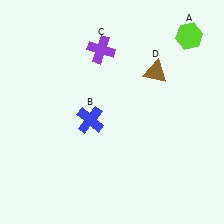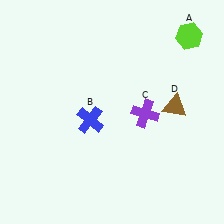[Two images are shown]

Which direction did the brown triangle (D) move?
The brown triangle (D) moved down.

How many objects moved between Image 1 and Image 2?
2 objects moved between the two images.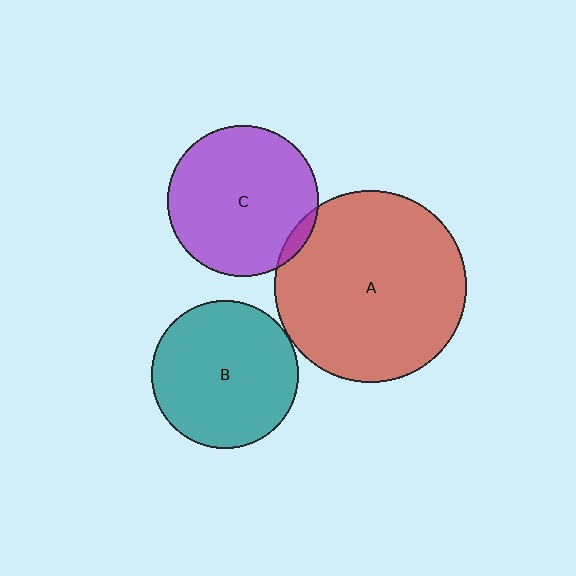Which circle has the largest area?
Circle A (red).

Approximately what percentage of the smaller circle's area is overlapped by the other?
Approximately 5%.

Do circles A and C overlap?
Yes.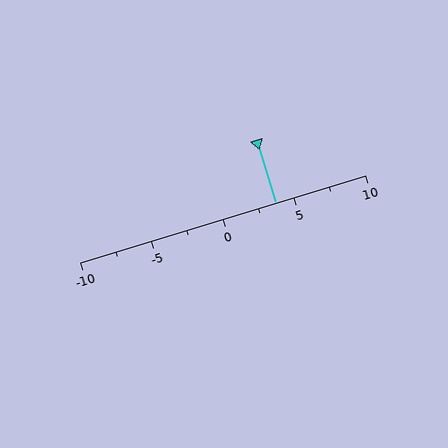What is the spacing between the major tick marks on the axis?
The major ticks are spaced 5 apart.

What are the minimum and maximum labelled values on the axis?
The axis runs from -10 to 10.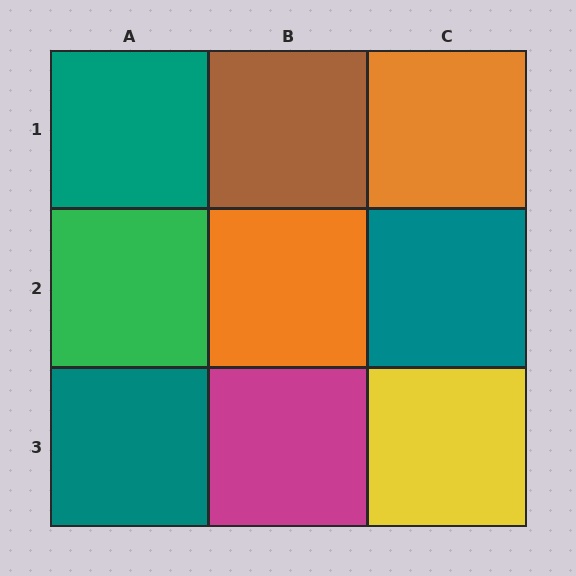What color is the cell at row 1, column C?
Orange.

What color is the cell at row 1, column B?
Brown.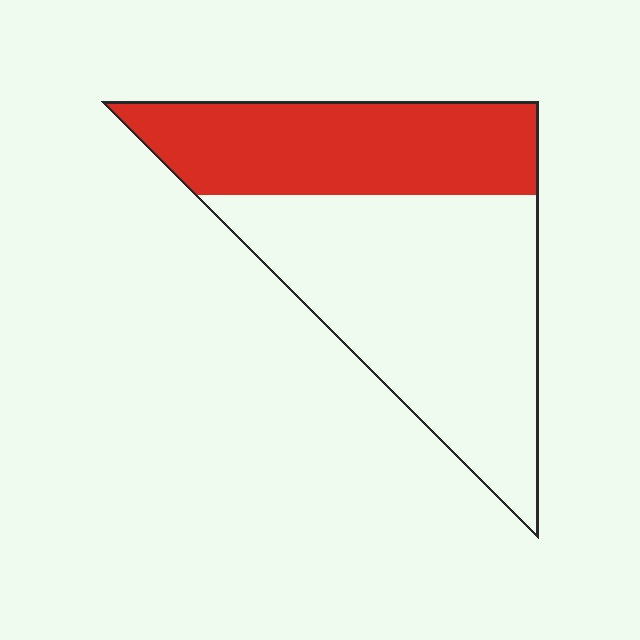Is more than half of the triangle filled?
No.